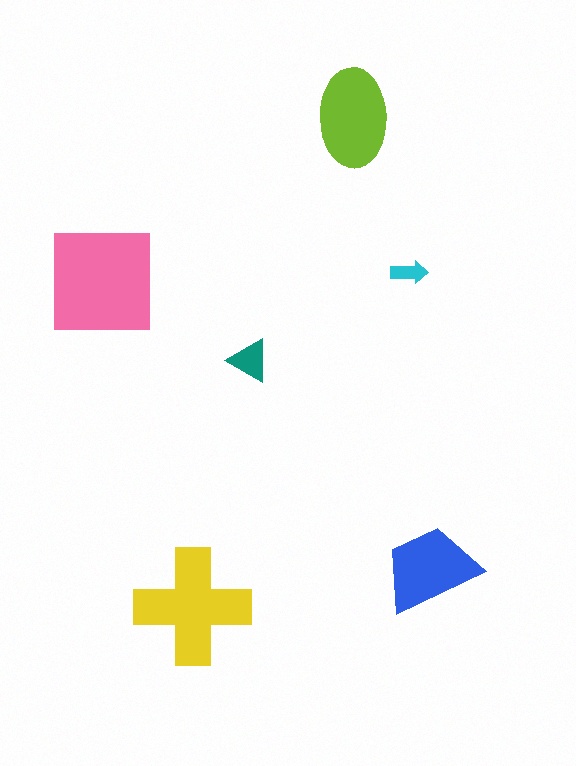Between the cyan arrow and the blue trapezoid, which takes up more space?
The blue trapezoid.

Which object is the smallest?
The cyan arrow.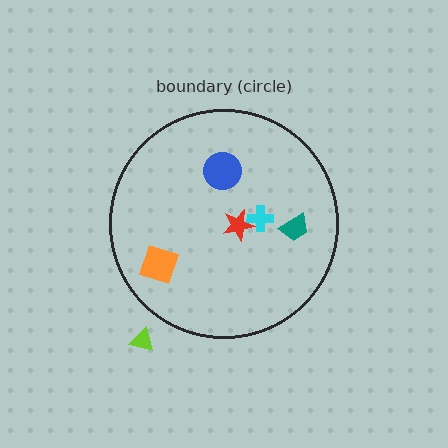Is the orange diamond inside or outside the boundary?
Inside.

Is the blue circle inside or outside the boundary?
Inside.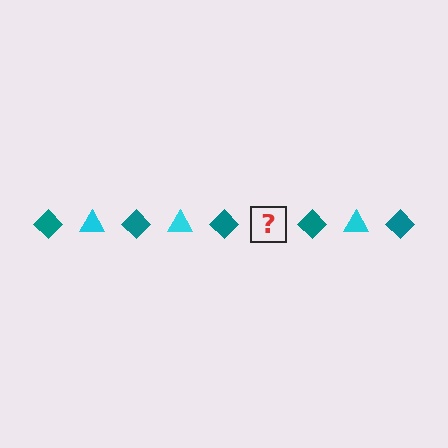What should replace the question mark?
The question mark should be replaced with a cyan triangle.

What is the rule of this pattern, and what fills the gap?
The rule is that the pattern alternates between teal diamond and cyan triangle. The gap should be filled with a cyan triangle.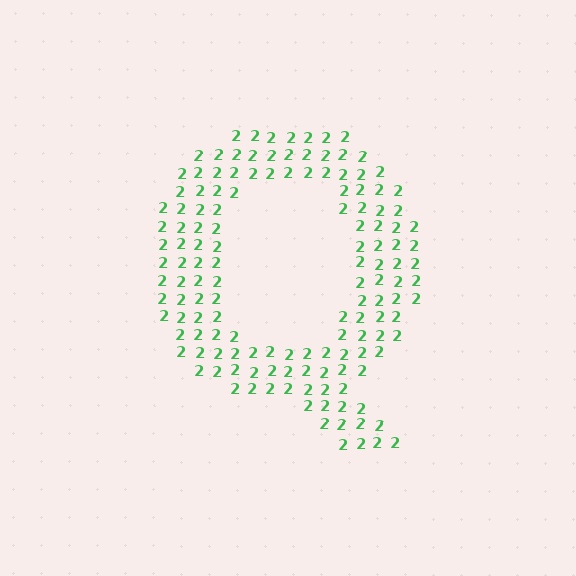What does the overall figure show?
The overall figure shows the letter Q.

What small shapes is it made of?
It is made of small digit 2's.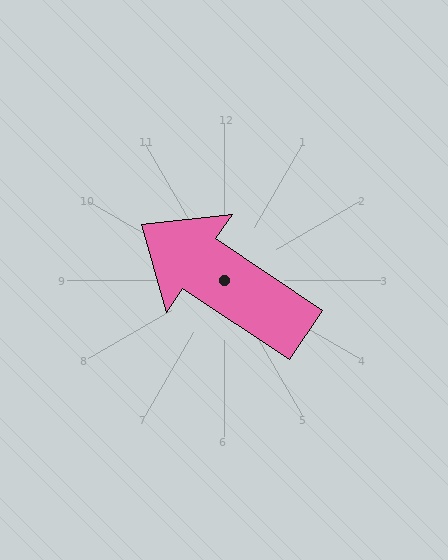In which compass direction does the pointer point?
Northwest.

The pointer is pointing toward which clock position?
Roughly 10 o'clock.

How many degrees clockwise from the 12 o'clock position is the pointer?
Approximately 304 degrees.